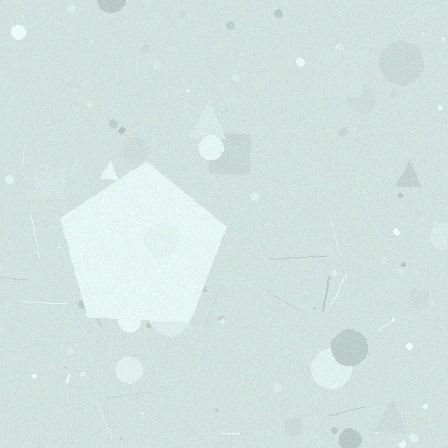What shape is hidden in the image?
A pentagon is hidden in the image.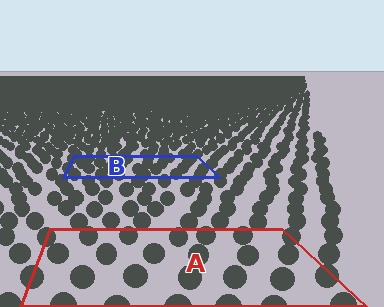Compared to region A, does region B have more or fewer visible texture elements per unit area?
Region B has more texture elements per unit area — they are packed more densely because it is farther away.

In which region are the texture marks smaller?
The texture marks are smaller in region B, because it is farther away.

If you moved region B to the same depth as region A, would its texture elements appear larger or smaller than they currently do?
They would appear larger. At a closer depth, the same texture elements are projected at a bigger on-screen size.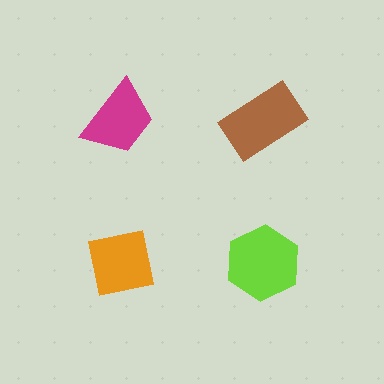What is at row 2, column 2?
A lime hexagon.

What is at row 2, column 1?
An orange square.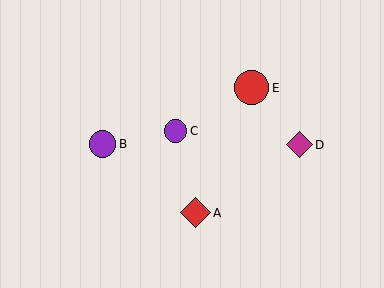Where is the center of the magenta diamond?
The center of the magenta diamond is at (300, 145).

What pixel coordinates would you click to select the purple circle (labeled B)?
Click at (103, 144) to select the purple circle B.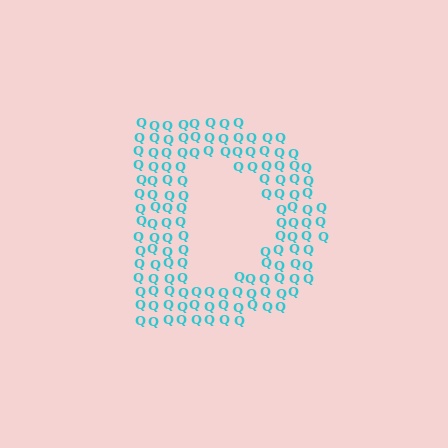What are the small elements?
The small elements are letter Q's.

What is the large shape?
The large shape is the letter D.